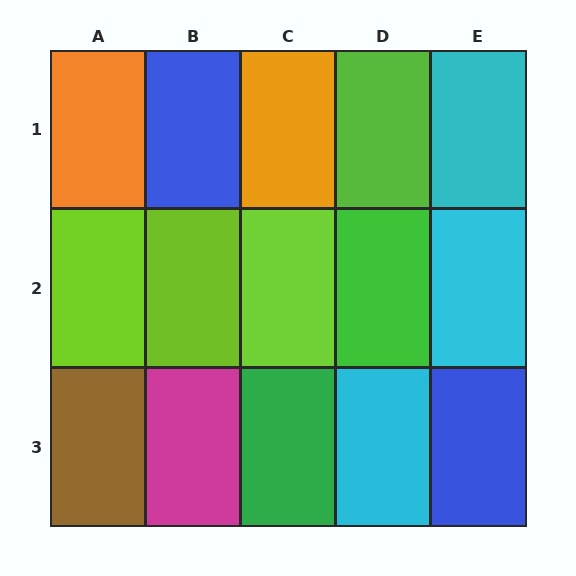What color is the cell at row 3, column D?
Cyan.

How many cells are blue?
2 cells are blue.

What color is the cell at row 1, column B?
Blue.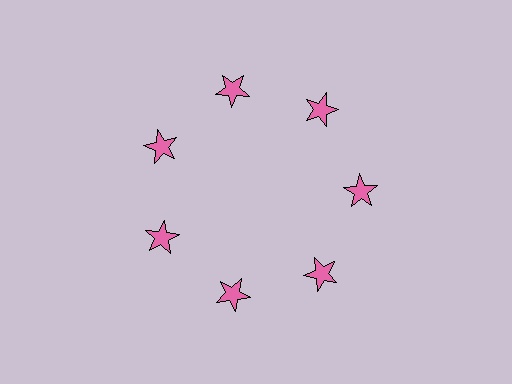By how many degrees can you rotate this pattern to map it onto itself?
The pattern maps onto itself every 51 degrees of rotation.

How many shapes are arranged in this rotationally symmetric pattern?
There are 7 shapes, arranged in 7 groups of 1.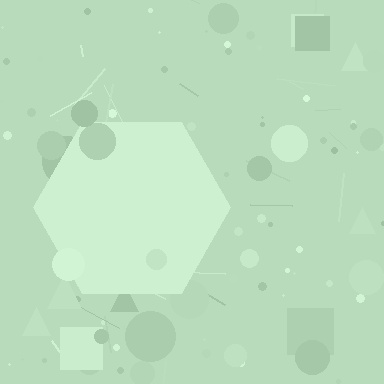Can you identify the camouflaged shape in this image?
The camouflaged shape is a hexagon.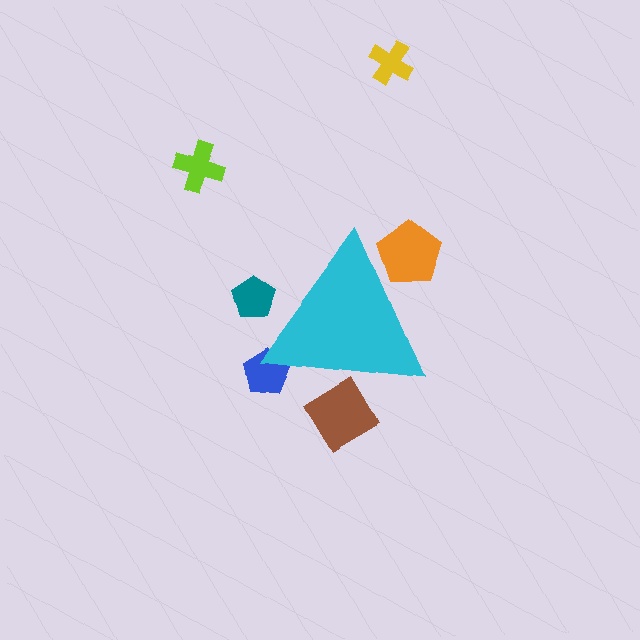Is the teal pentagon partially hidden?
Yes, the teal pentagon is partially hidden behind the cyan triangle.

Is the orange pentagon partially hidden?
Yes, the orange pentagon is partially hidden behind the cyan triangle.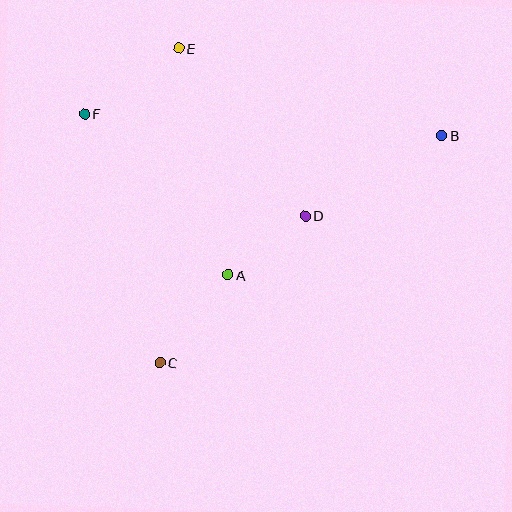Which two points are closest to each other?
Points A and D are closest to each other.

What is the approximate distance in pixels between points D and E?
The distance between D and E is approximately 210 pixels.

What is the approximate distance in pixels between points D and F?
The distance between D and F is approximately 243 pixels.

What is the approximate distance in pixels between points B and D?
The distance between B and D is approximately 158 pixels.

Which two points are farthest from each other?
Points B and C are farthest from each other.